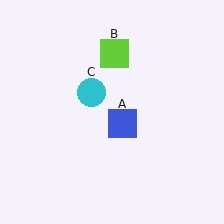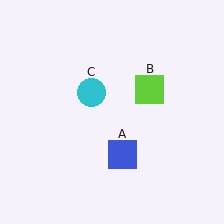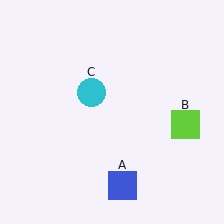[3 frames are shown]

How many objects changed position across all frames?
2 objects changed position: blue square (object A), lime square (object B).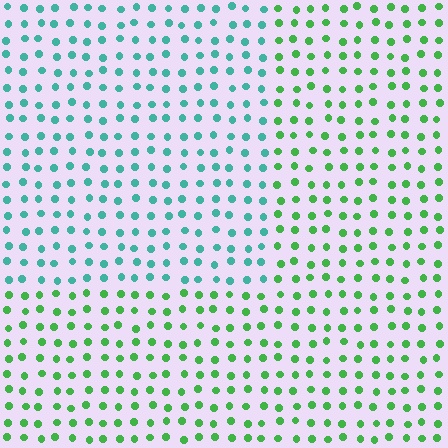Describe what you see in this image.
The image is filled with small green elements in a uniform arrangement. A rectangle-shaped region is visible where the elements are tinted to a slightly different hue, forming a subtle color boundary.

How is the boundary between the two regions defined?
The boundary is defined purely by a slight shift in hue (about 46 degrees). Spacing, size, and orientation are identical on both sides.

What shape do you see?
I see a rectangle.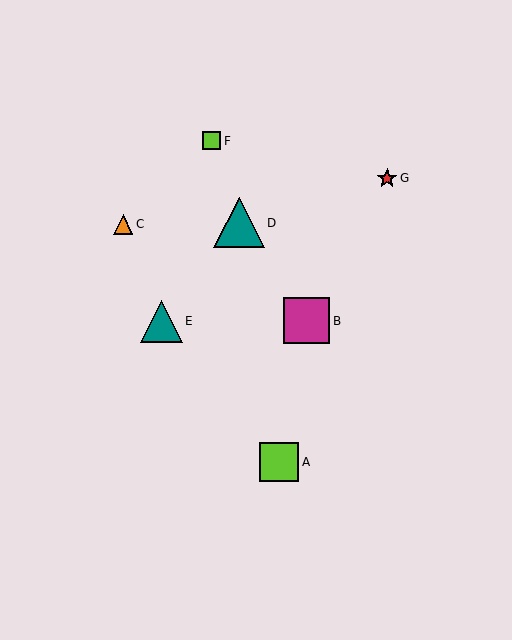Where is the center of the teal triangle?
The center of the teal triangle is at (161, 321).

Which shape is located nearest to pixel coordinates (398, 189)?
The red star (labeled G) at (387, 178) is nearest to that location.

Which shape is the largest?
The teal triangle (labeled D) is the largest.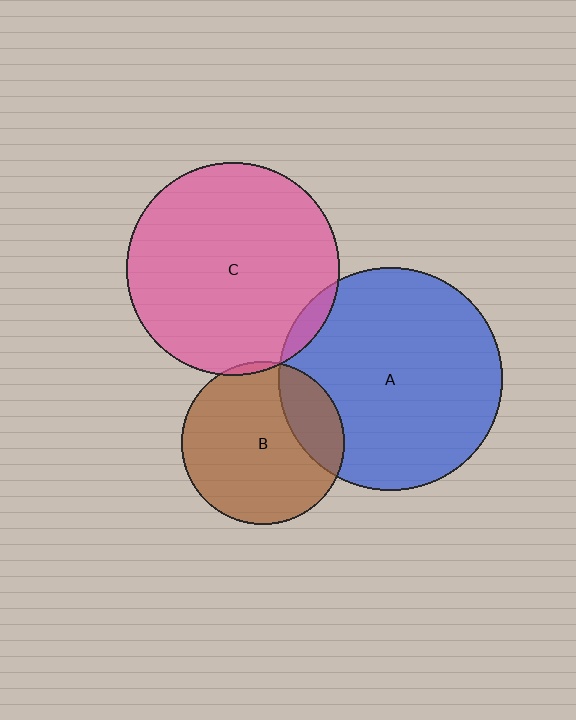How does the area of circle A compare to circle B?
Approximately 1.9 times.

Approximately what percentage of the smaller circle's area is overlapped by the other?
Approximately 5%.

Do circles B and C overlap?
Yes.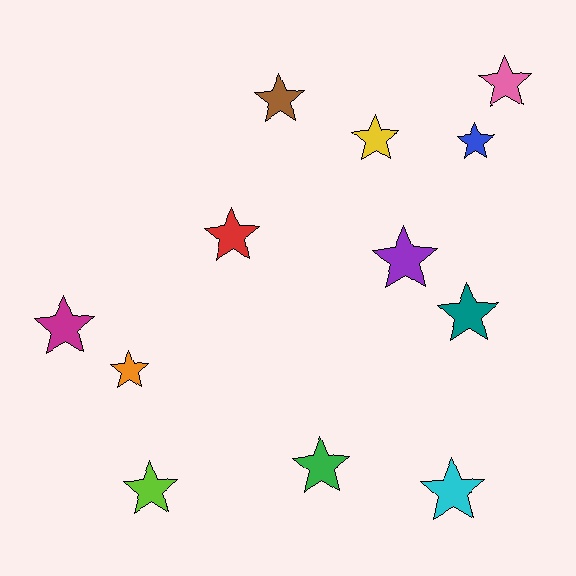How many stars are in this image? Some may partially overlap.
There are 12 stars.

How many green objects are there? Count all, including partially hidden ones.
There is 1 green object.